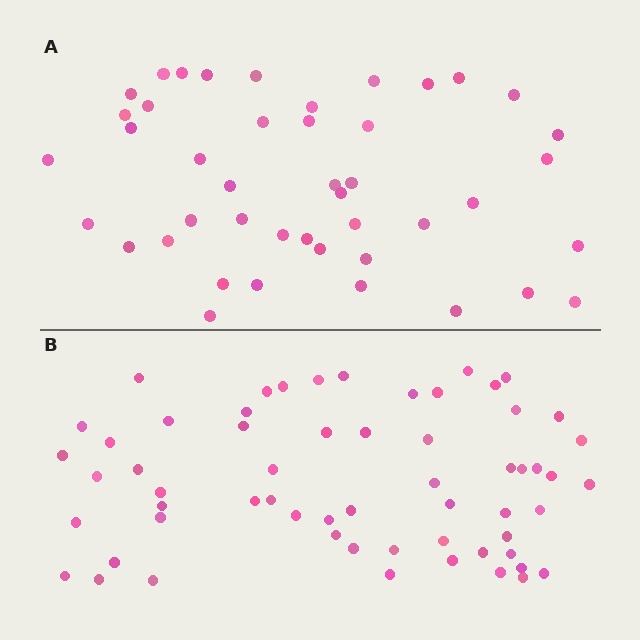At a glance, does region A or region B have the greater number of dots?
Region B (the bottom region) has more dots.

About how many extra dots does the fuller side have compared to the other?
Region B has approximately 15 more dots than region A.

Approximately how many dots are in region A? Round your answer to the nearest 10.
About 40 dots. (The exact count is 44, which rounds to 40.)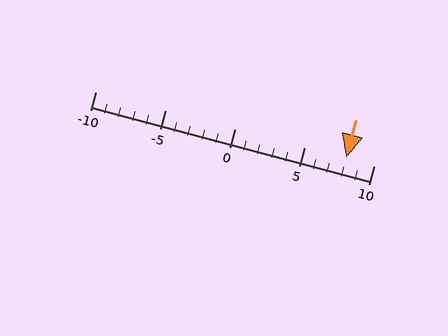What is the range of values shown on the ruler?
The ruler shows values from -10 to 10.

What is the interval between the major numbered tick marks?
The major tick marks are spaced 5 units apart.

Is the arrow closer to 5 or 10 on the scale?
The arrow is closer to 10.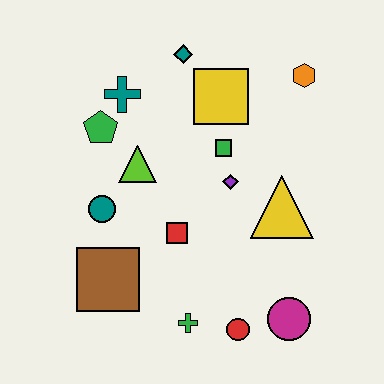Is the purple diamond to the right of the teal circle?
Yes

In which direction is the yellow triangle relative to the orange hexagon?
The yellow triangle is below the orange hexagon.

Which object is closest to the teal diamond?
The yellow square is closest to the teal diamond.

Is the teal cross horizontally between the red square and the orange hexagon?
No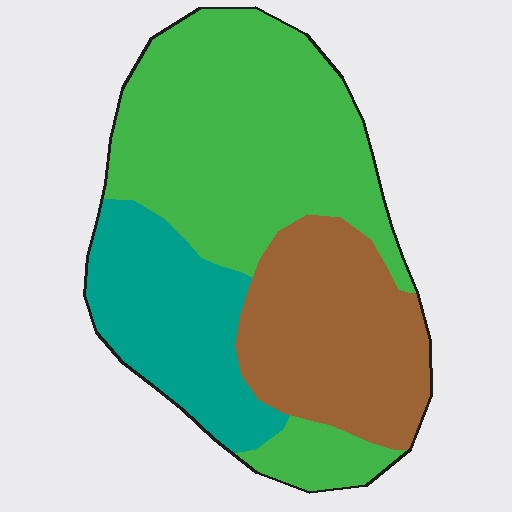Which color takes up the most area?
Green, at roughly 50%.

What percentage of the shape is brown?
Brown takes up about one quarter (1/4) of the shape.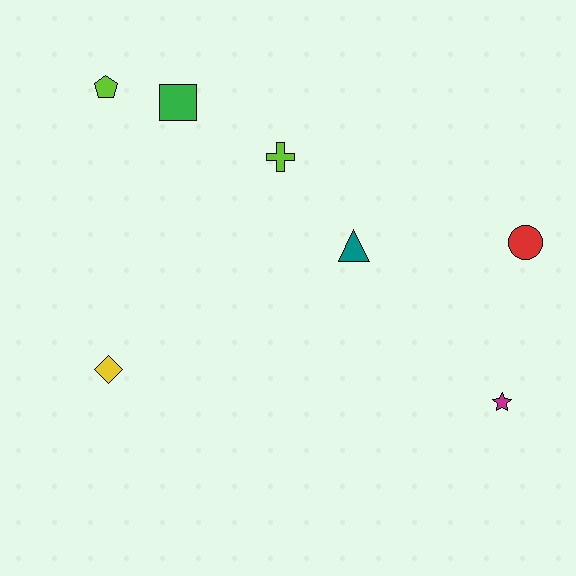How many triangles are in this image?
There is 1 triangle.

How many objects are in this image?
There are 7 objects.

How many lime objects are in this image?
There are 2 lime objects.